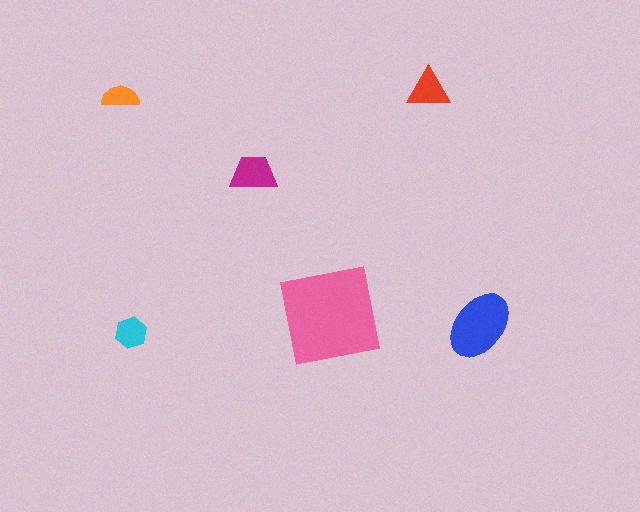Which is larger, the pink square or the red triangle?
The pink square.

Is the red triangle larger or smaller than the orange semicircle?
Larger.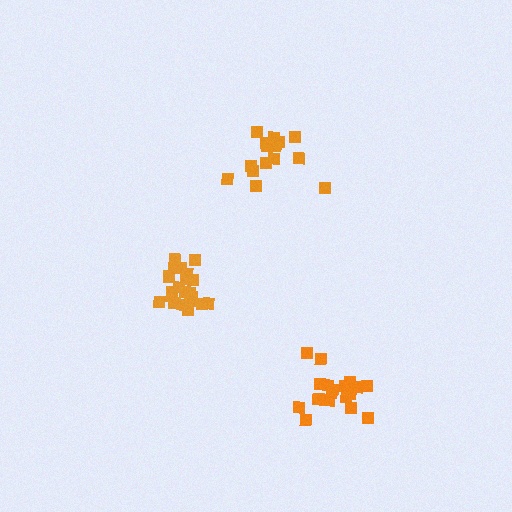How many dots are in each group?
Group 1: 19 dots, Group 2: 21 dots, Group 3: 15 dots (55 total).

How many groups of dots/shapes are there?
There are 3 groups.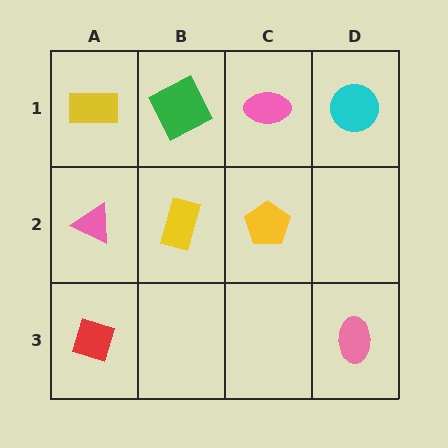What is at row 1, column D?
A cyan circle.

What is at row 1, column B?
A green square.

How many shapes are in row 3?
2 shapes.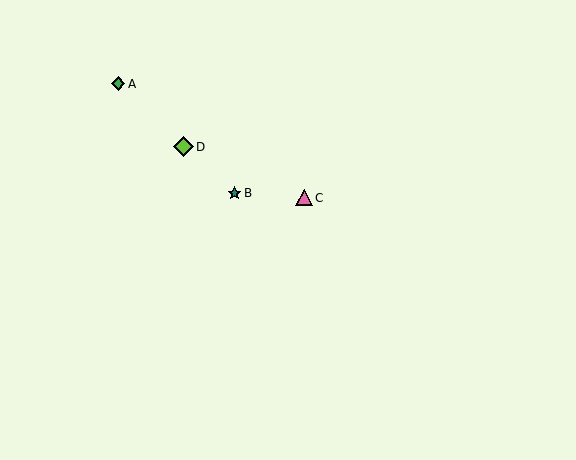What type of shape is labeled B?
Shape B is a teal star.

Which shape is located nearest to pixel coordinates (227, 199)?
The teal star (labeled B) at (235, 193) is nearest to that location.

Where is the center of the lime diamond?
The center of the lime diamond is at (183, 147).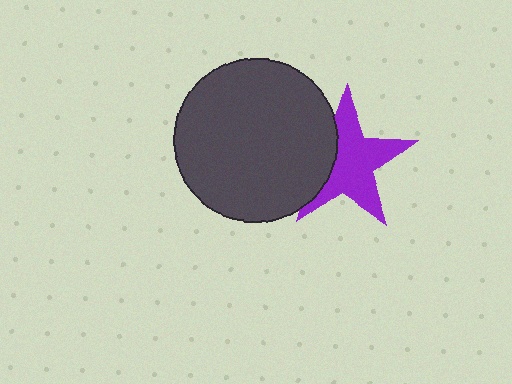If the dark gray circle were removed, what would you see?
You would see the complete purple star.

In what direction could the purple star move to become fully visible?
The purple star could move right. That would shift it out from behind the dark gray circle entirely.